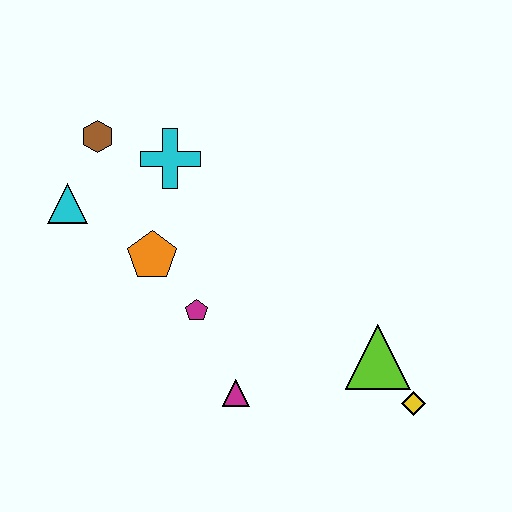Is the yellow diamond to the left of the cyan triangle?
No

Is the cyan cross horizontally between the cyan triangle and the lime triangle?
Yes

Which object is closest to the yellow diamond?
The lime triangle is closest to the yellow diamond.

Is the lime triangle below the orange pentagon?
Yes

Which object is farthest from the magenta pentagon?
The yellow diamond is farthest from the magenta pentagon.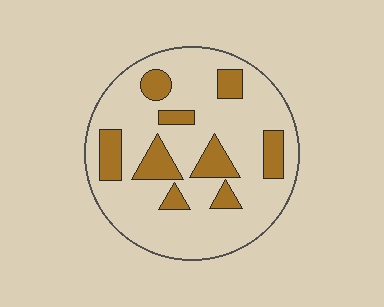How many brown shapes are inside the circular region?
9.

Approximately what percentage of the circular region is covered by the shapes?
Approximately 20%.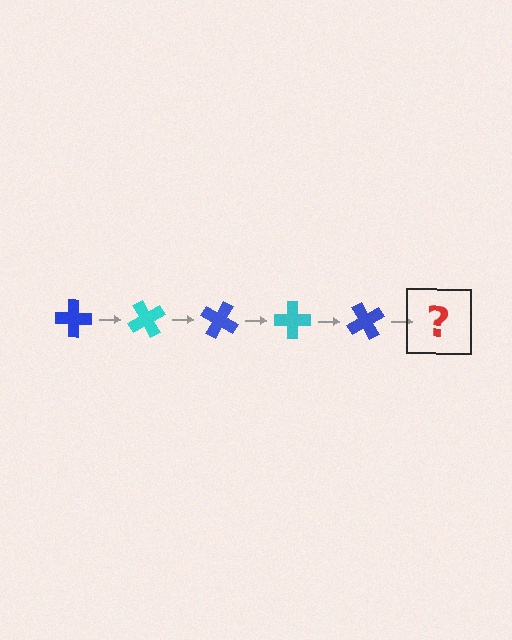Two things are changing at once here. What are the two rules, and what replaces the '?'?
The two rules are that it rotates 60 degrees each step and the color cycles through blue and cyan. The '?' should be a cyan cross, rotated 300 degrees from the start.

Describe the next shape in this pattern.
It should be a cyan cross, rotated 300 degrees from the start.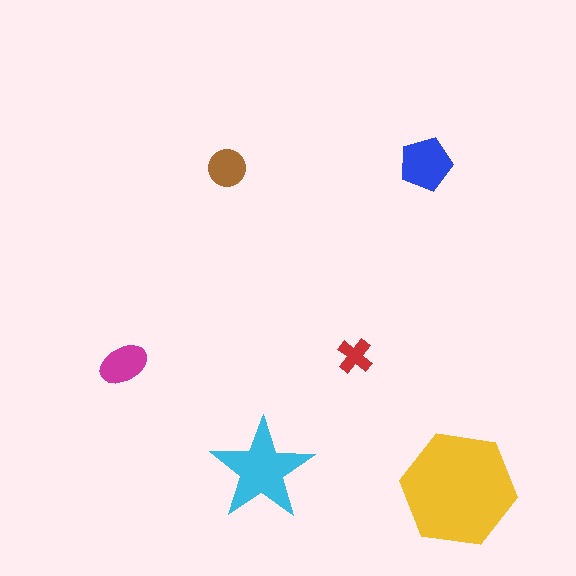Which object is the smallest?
The red cross.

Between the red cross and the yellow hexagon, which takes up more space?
The yellow hexagon.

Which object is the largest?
The yellow hexagon.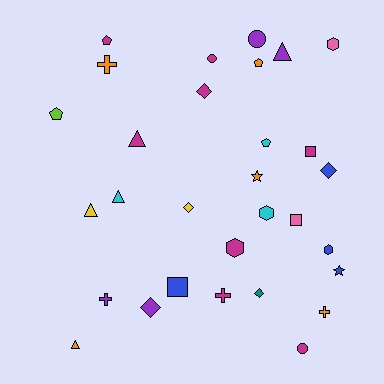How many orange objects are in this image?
There are 5 orange objects.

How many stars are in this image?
There are 2 stars.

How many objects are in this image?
There are 30 objects.